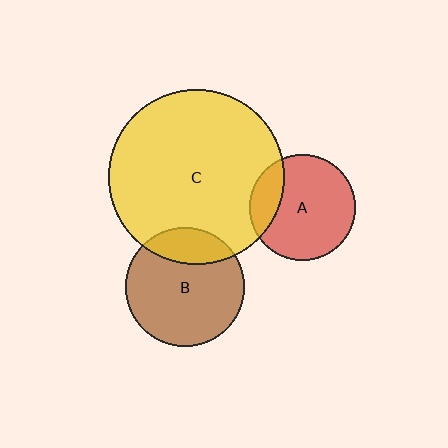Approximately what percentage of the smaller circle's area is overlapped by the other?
Approximately 20%.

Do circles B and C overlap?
Yes.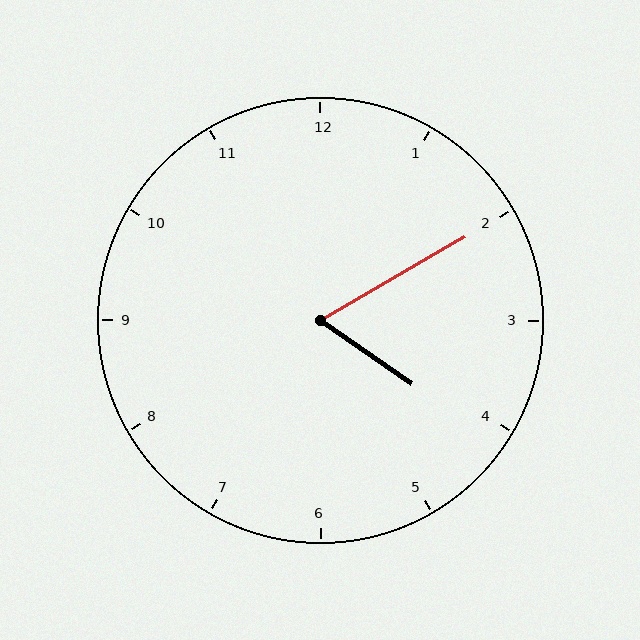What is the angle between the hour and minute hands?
Approximately 65 degrees.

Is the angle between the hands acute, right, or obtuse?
It is acute.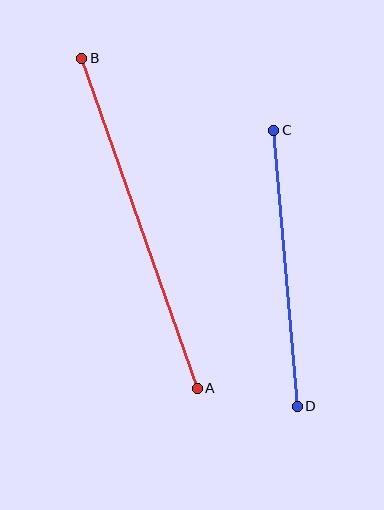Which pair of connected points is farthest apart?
Points A and B are farthest apart.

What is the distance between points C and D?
The distance is approximately 277 pixels.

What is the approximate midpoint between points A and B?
The midpoint is at approximately (139, 223) pixels.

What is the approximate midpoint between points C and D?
The midpoint is at approximately (286, 268) pixels.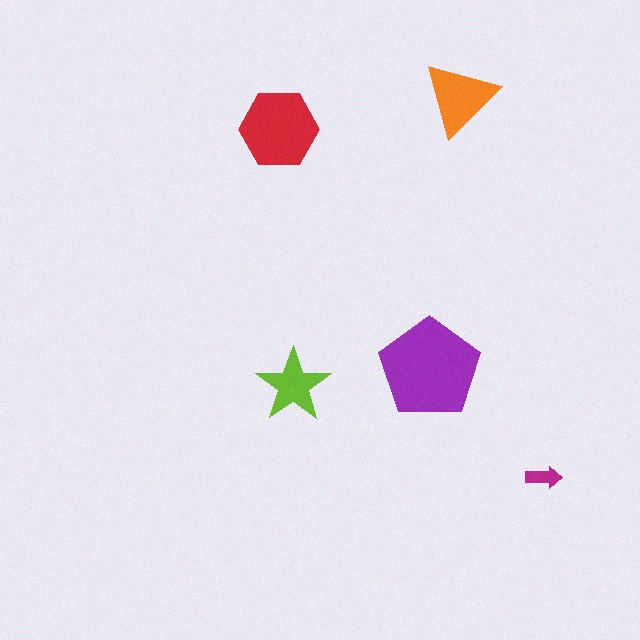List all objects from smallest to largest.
The magenta arrow, the lime star, the orange triangle, the red hexagon, the purple pentagon.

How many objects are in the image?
There are 5 objects in the image.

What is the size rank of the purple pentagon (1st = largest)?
1st.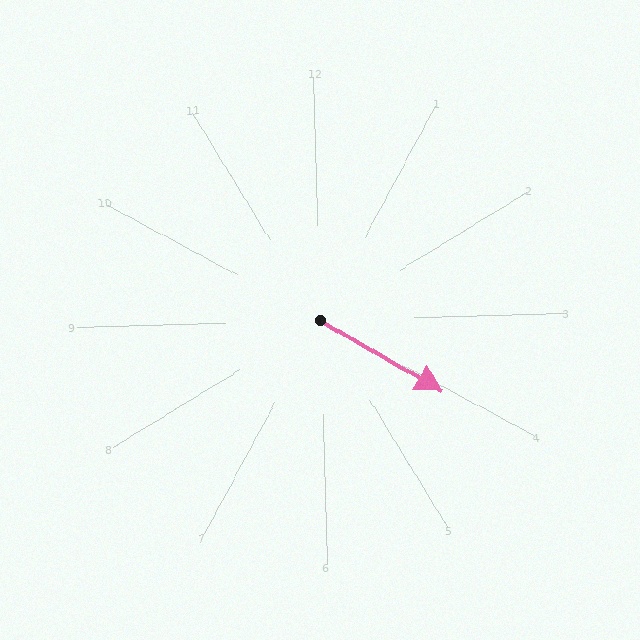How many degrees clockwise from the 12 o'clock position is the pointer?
Approximately 122 degrees.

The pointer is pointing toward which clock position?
Roughly 4 o'clock.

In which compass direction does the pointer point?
Southeast.